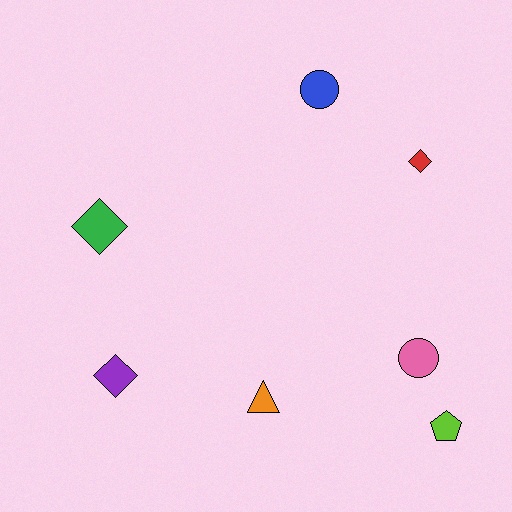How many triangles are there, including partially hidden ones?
There is 1 triangle.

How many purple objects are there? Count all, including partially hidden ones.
There is 1 purple object.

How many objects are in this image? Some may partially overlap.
There are 7 objects.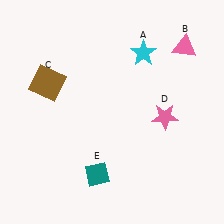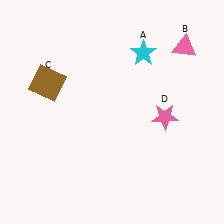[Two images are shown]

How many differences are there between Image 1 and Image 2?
There is 1 difference between the two images.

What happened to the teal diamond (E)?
The teal diamond (E) was removed in Image 2. It was in the bottom-left area of Image 1.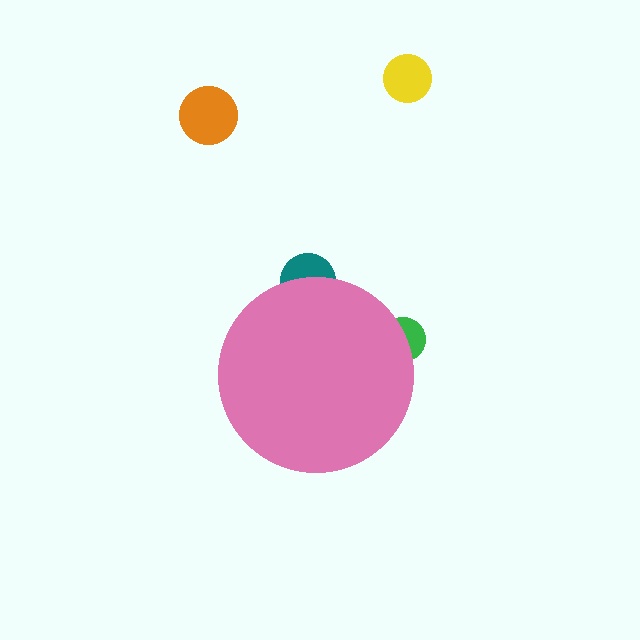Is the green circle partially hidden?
Yes, the green circle is partially hidden behind the pink circle.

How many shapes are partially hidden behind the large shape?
2 shapes are partially hidden.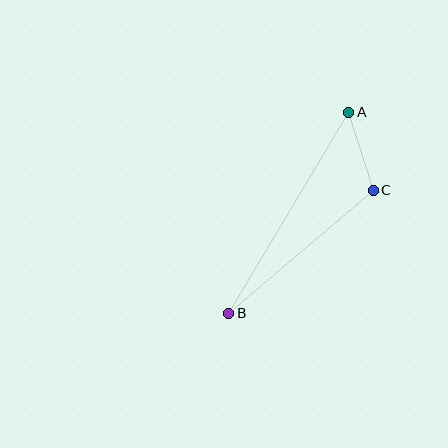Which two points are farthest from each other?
Points A and B are farthest from each other.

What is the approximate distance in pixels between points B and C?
The distance between B and C is approximately 190 pixels.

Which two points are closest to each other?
Points A and C are closest to each other.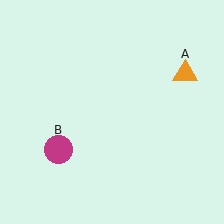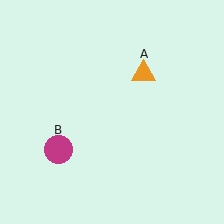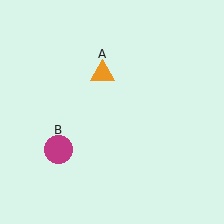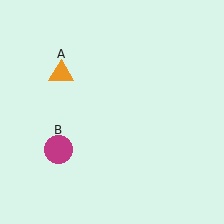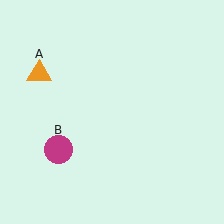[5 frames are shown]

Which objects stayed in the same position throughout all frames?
Magenta circle (object B) remained stationary.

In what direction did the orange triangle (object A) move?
The orange triangle (object A) moved left.